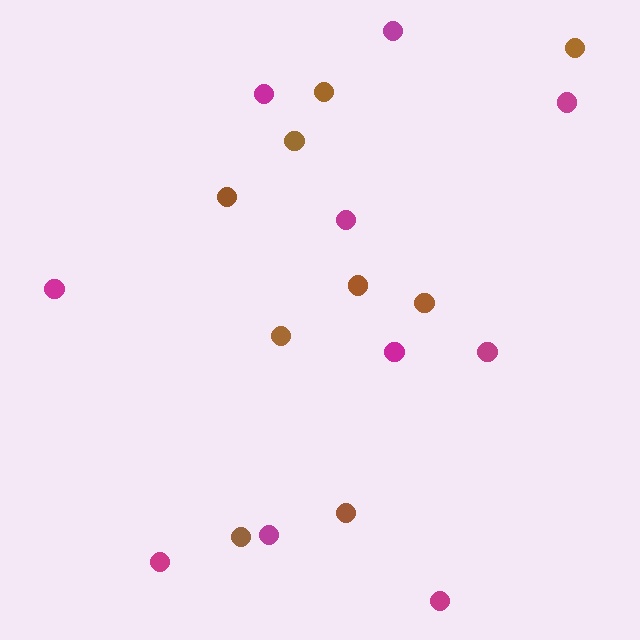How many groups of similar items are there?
There are 2 groups: one group of magenta circles (10) and one group of brown circles (9).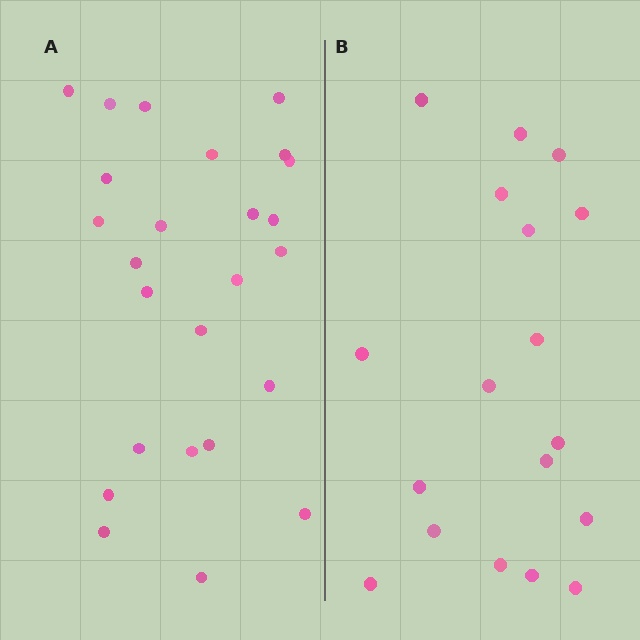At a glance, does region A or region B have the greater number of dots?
Region A (the left region) has more dots.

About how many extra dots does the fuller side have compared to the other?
Region A has roughly 8 or so more dots than region B.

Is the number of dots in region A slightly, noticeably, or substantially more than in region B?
Region A has noticeably more, but not dramatically so. The ratio is roughly 1.4 to 1.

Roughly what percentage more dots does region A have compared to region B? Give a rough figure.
About 40% more.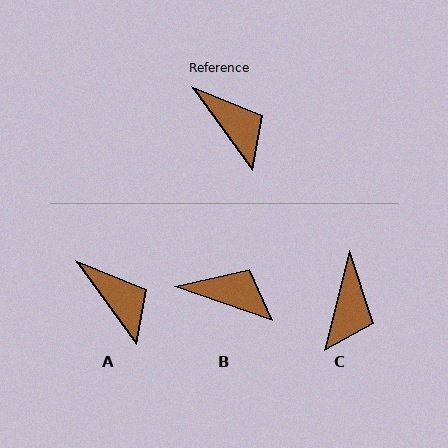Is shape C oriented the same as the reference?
No, it is off by about 50 degrees.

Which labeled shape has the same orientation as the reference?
A.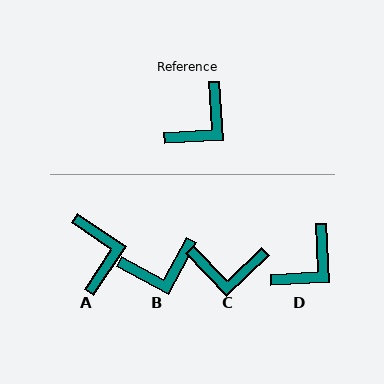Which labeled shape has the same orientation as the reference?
D.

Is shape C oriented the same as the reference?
No, it is off by about 49 degrees.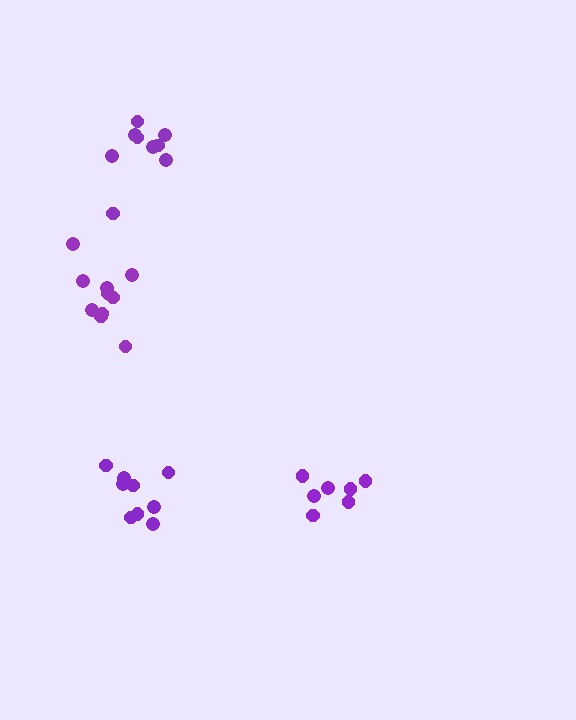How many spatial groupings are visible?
There are 4 spatial groupings.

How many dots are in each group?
Group 1: 9 dots, Group 2: 9 dots, Group 3: 7 dots, Group 4: 10 dots (35 total).